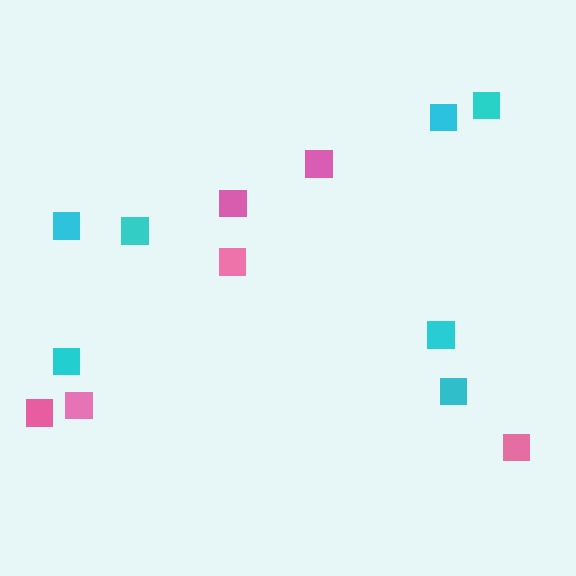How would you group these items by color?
There are 2 groups: one group of pink squares (6) and one group of cyan squares (7).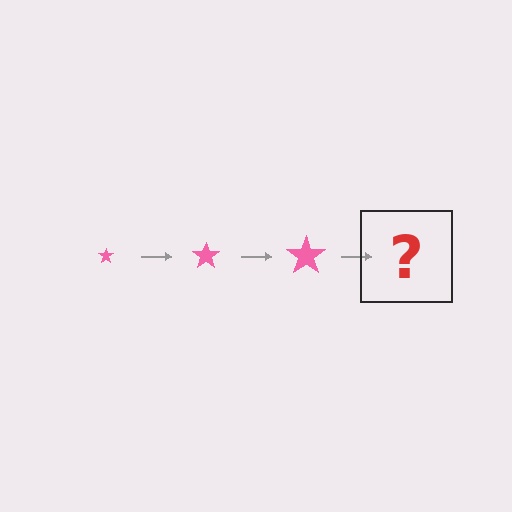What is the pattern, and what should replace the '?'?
The pattern is that the star gets progressively larger each step. The '?' should be a pink star, larger than the previous one.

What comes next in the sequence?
The next element should be a pink star, larger than the previous one.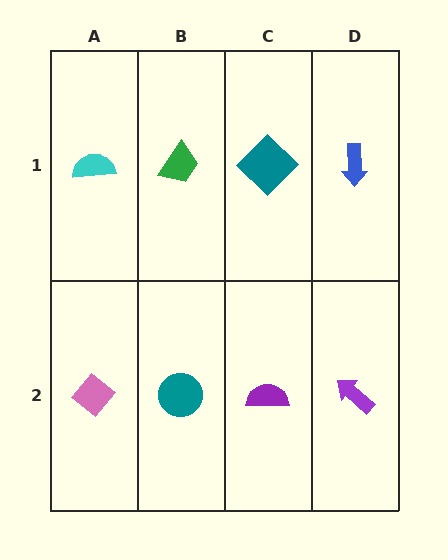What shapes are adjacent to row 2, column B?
A green trapezoid (row 1, column B), a pink diamond (row 2, column A), a purple semicircle (row 2, column C).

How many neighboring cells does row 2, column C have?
3.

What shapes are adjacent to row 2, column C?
A teal diamond (row 1, column C), a teal circle (row 2, column B), a purple arrow (row 2, column D).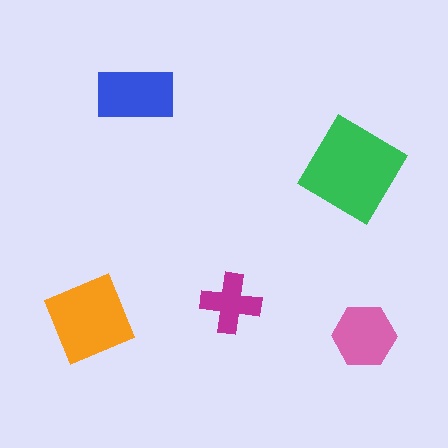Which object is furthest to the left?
The orange square is leftmost.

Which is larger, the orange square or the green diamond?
The green diamond.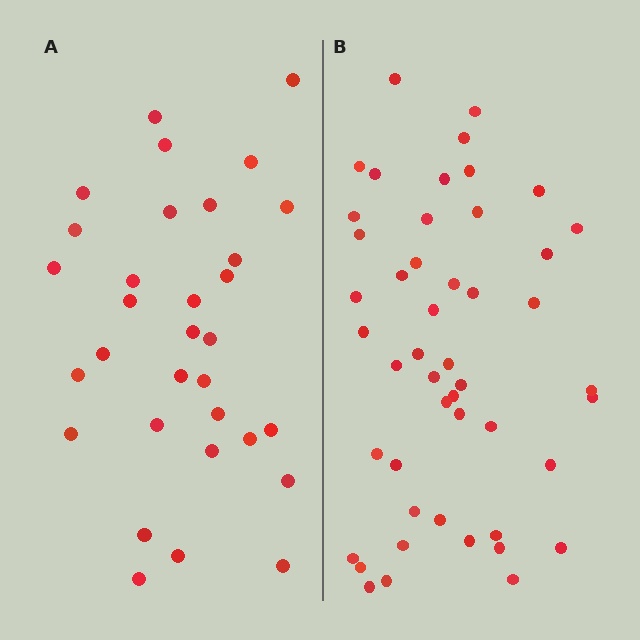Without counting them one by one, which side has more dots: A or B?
Region B (the right region) has more dots.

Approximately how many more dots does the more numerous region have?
Region B has approximately 15 more dots than region A.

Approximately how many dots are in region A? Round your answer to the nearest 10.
About 30 dots. (The exact count is 32, which rounds to 30.)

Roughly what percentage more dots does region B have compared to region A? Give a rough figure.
About 50% more.